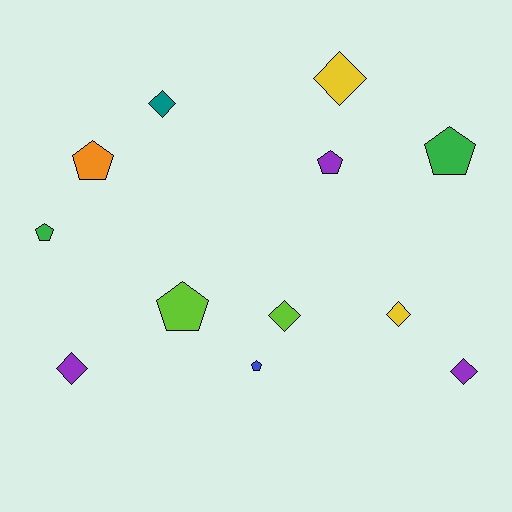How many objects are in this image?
There are 12 objects.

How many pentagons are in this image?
There are 6 pentagons.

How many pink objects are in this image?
There are no pink objects.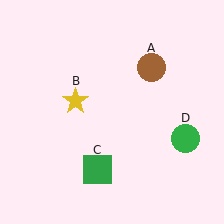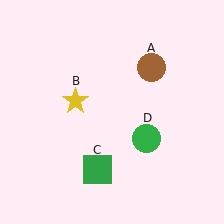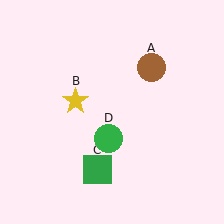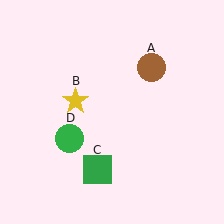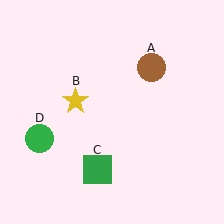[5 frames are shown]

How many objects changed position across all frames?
1 object changed position: green circle (object D).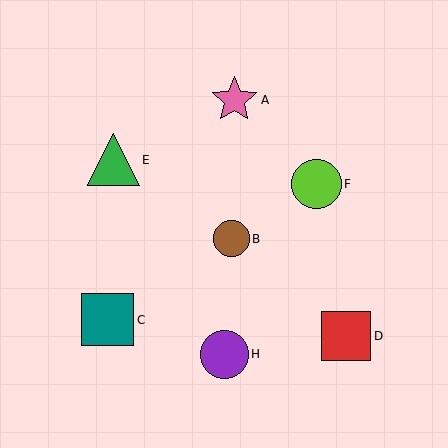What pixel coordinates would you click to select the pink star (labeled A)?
Click at (234, 100) to select the pink star A.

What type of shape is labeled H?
Shape H is a purple circle.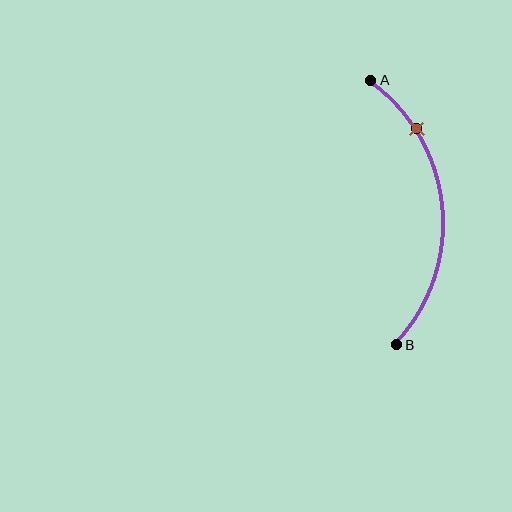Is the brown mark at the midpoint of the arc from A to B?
No. The brown mark lies on the arc but is closer to endpoint A. The arc midpoint would be at the point on the curve equidistant along the arc from both A and B.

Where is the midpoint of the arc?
The arc midpoint is the point on the curve farthest from the straight line joining A and B. It sits to the right of that line.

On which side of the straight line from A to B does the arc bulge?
The arc bulges to the right of the straight line connecting A and B.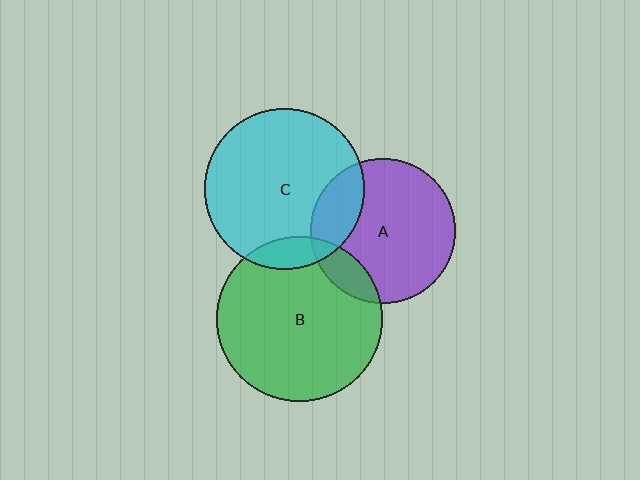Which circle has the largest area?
Circle B (green).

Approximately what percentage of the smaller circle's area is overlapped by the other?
Approximately 10%.